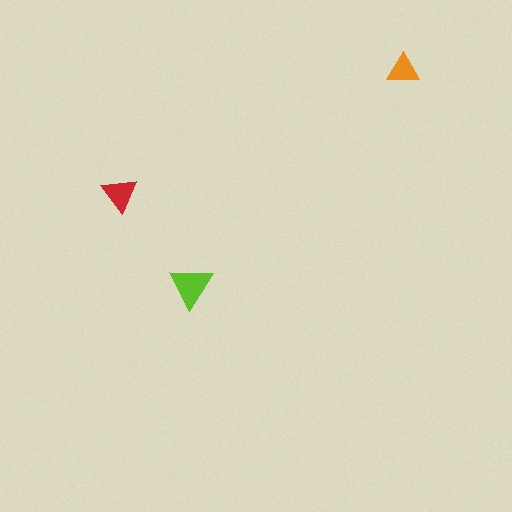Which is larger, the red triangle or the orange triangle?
The red one.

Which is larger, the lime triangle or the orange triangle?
The lime one.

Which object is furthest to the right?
The orange triangle is rightmost.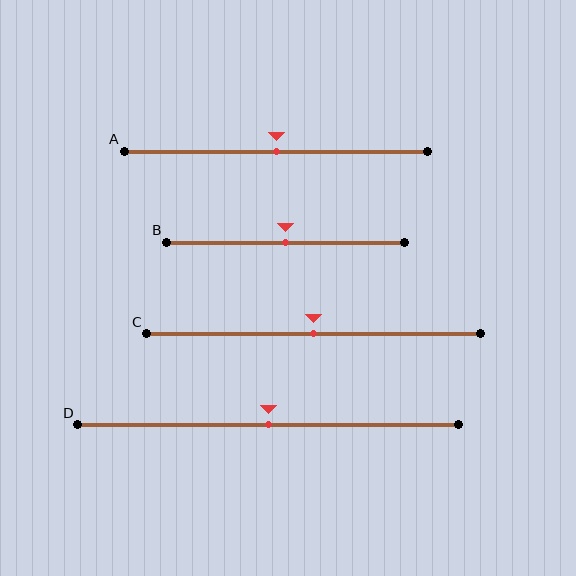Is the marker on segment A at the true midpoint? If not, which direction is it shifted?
Yes, the marker on segment A is at the true midpoint.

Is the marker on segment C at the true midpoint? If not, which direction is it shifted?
Yes, the marker on segment C is at the true midpoint.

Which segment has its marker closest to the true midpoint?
Segment A has its marker closest to the true midpoint.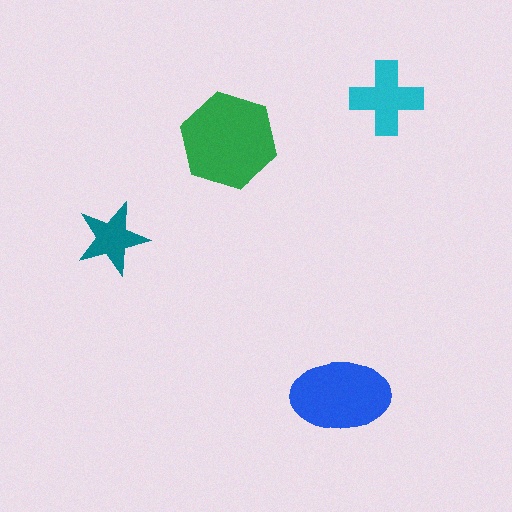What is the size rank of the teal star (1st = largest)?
4th.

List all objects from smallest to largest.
The teal star, the cyan cross, the blue ellipse, the green hexagon.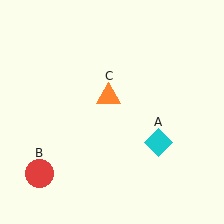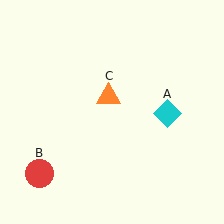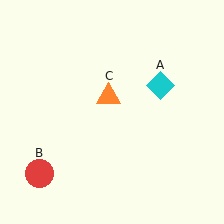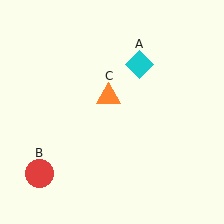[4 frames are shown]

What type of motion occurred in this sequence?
The cyan diamond (object A) rotated counterclockwise around the center of the scene.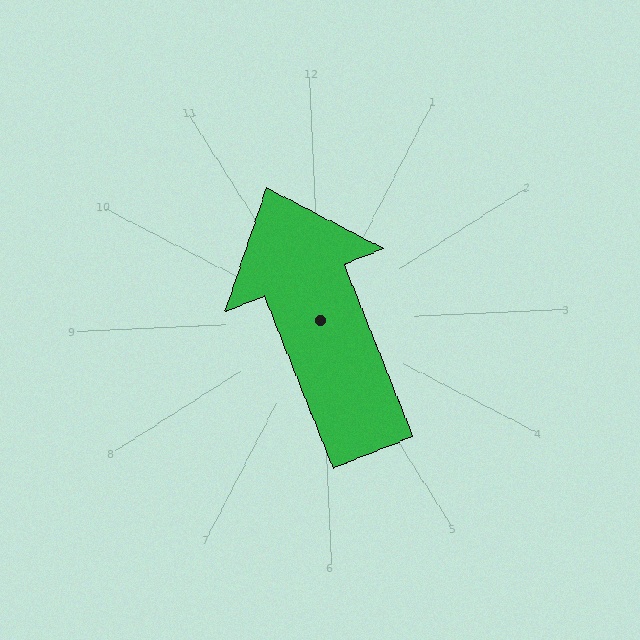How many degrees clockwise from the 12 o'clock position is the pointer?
Approximately 341 degrees.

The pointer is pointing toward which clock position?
Roughly 11 o'clock.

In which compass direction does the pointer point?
North.